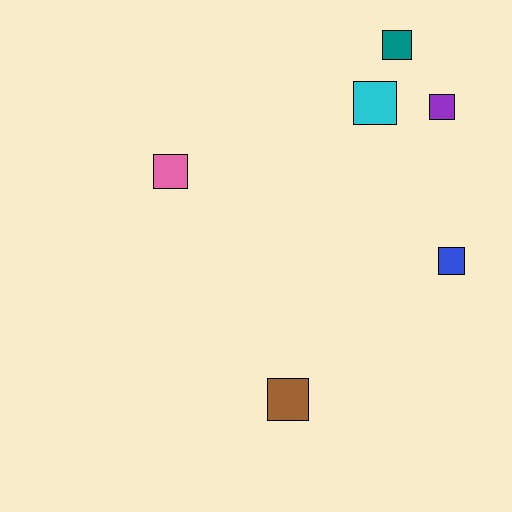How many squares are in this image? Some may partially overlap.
There are 6 squares.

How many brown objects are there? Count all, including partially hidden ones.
There is 1 brown object.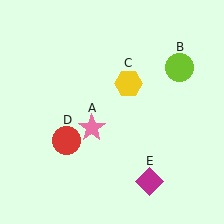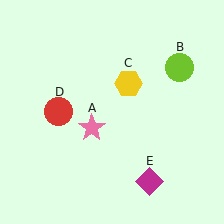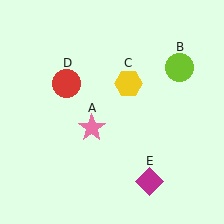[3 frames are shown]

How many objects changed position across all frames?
1 object changed position: red circle (object D).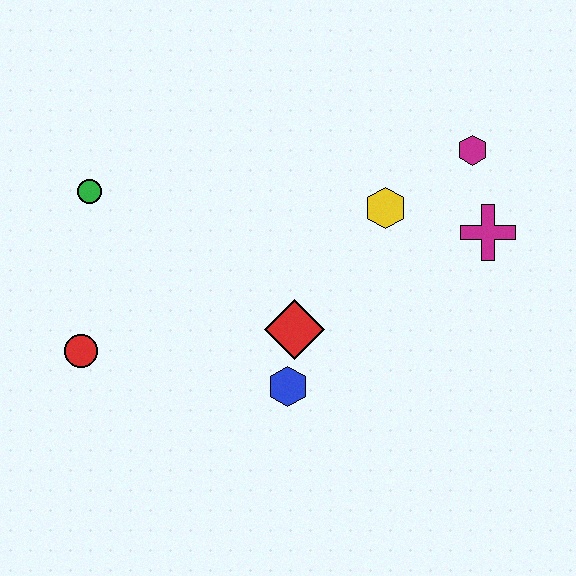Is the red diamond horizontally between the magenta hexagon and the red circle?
Yes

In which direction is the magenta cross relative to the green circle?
The magenta cross is to the right of the green circle.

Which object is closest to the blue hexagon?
The red diamond is closest to the blue hexagon.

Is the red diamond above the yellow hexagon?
No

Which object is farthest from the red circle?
The magenta hexagon is farthest from the red circle.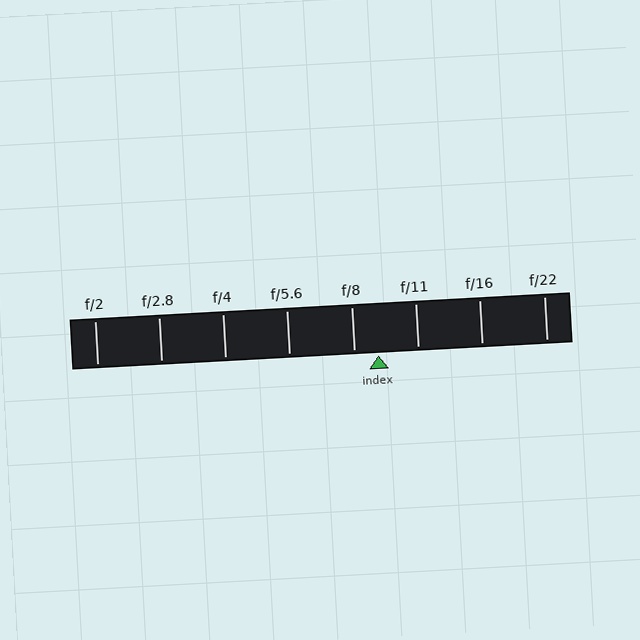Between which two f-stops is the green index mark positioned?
The index mark is between f/8 and f/11.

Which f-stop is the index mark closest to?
The index mark is closest to f/8.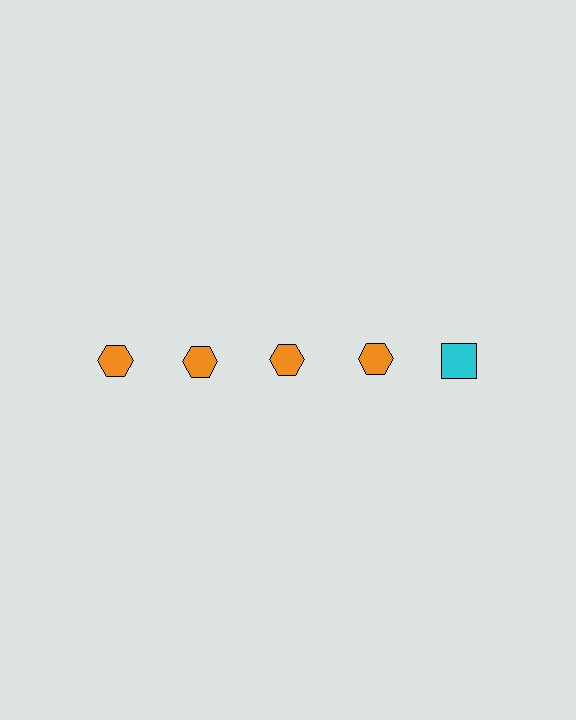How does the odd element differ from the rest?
It differs in both color (cyan instead of orange) and shape (square instead of hexagon).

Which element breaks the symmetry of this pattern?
The cyan square in the top row, rightmost column breaks the symmetry. All other shapes are orange hexagons.